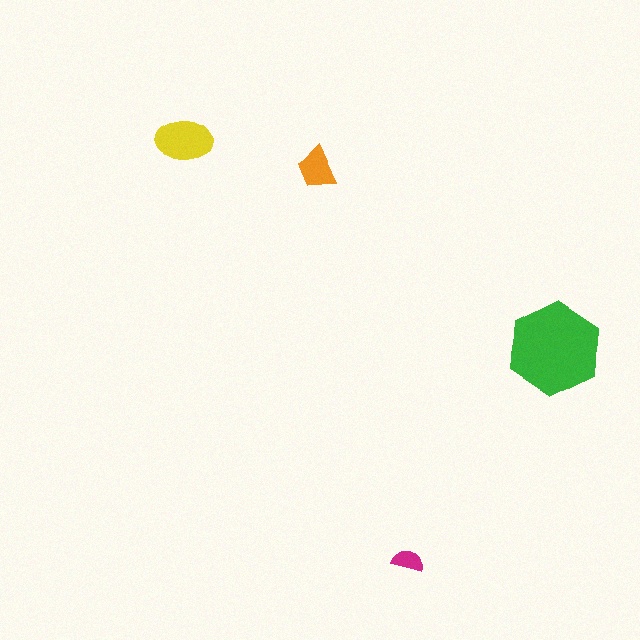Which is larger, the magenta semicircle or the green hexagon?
The green hexagon.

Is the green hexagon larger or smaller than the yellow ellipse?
Larger.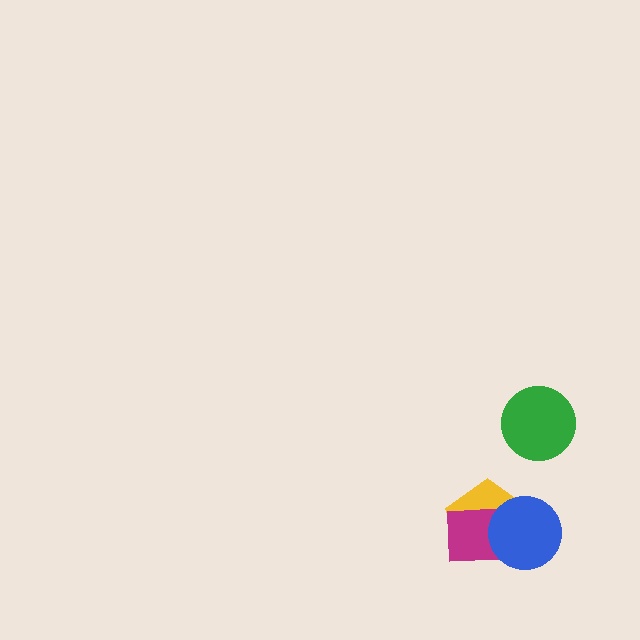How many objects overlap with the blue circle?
2 objects overlap with the blue circle.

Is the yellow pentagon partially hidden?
Yes, it is partially covered by another shape.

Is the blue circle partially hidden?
No, no other shape covers it.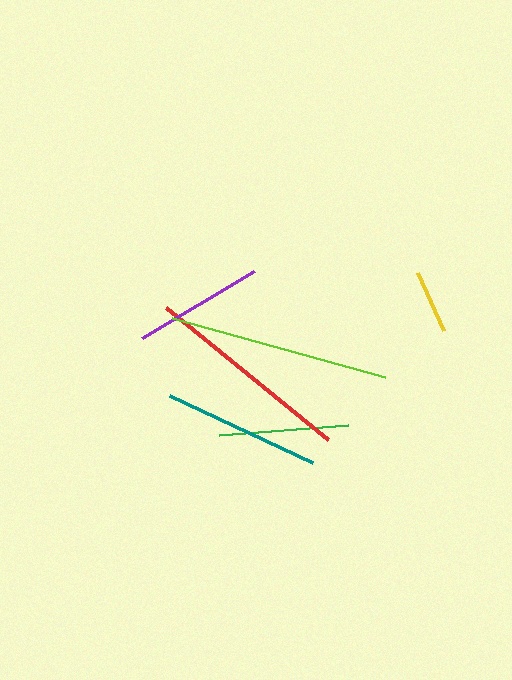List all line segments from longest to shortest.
From longest to shortest: lime, red, teal, purple, green, yellow.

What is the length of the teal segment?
The teal segment is approximately 158 pixels long.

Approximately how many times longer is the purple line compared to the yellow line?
The purple line is approximately 2.1 times the length of the yellow line.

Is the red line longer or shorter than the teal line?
The red line is longer than the teal line.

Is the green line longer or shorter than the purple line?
The purple line is longer than the green line.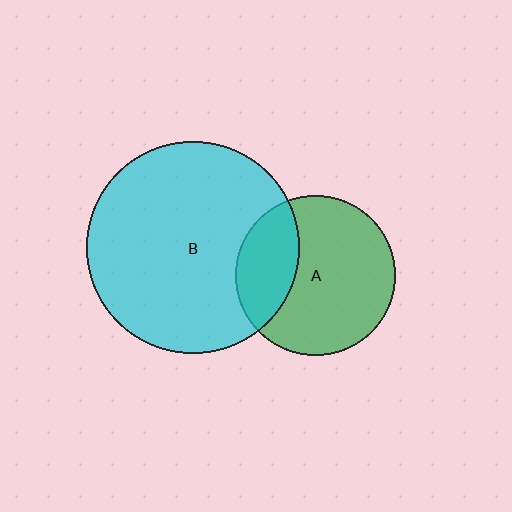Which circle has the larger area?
Circle B (cyan).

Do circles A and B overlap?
Yes.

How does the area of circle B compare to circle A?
Approximately 1.8 times.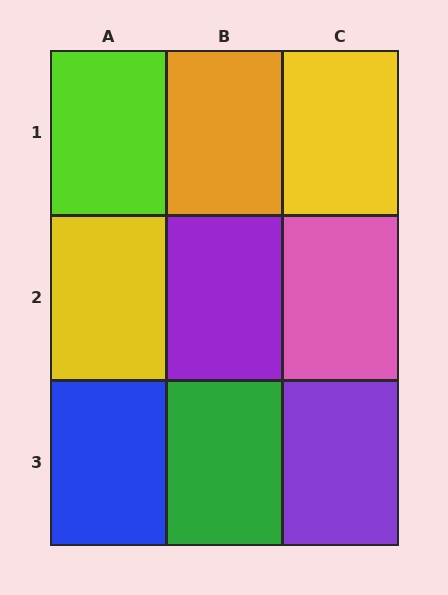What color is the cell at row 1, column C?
Yellow.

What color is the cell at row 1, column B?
Orange.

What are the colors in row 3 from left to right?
Blue, green, purple.